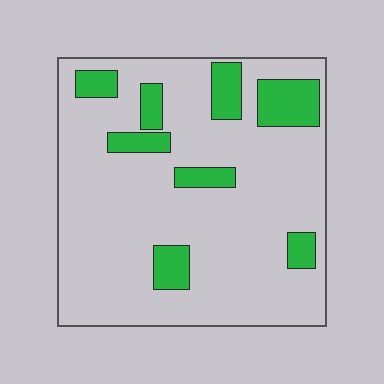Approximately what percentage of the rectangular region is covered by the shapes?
Approximately 15%.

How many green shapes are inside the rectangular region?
8.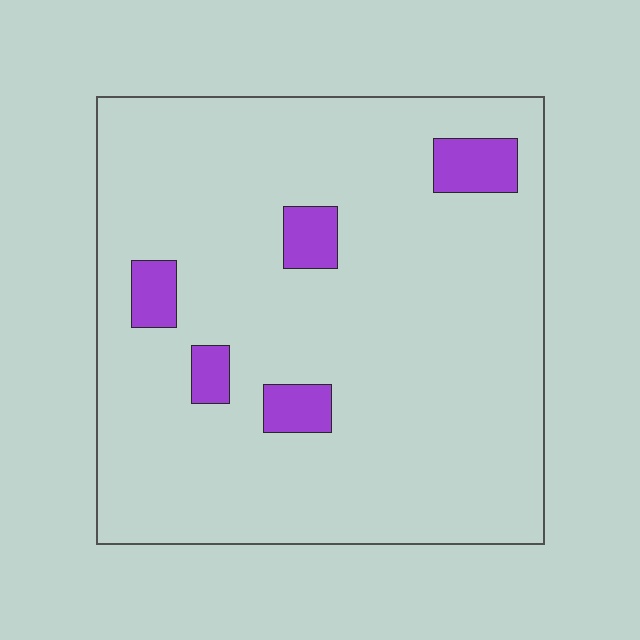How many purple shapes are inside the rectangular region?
5.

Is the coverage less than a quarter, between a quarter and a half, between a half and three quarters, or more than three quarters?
Less than a quarter.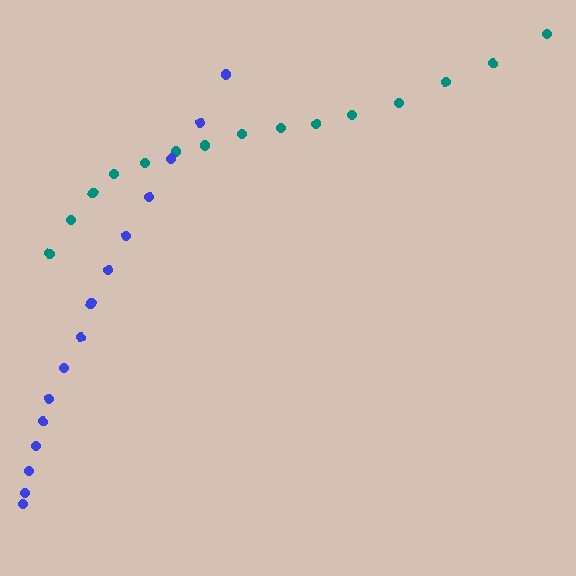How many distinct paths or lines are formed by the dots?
There are 2 distinct paths.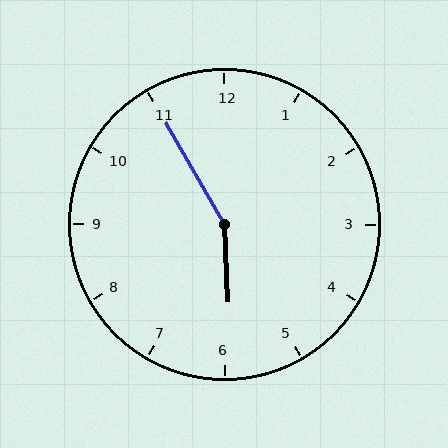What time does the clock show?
5:55.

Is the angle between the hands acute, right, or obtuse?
It is obtuse.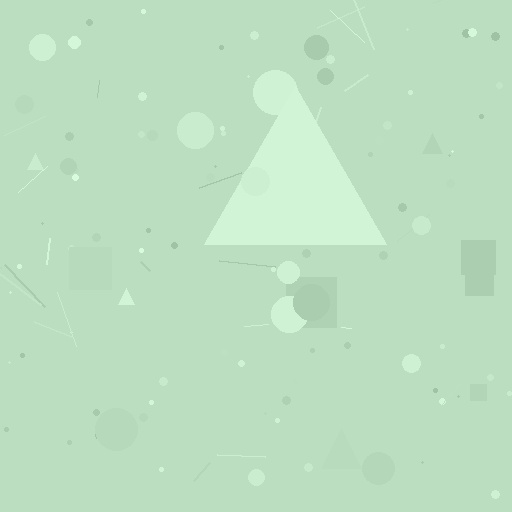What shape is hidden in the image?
A triangle is hidden in the image.